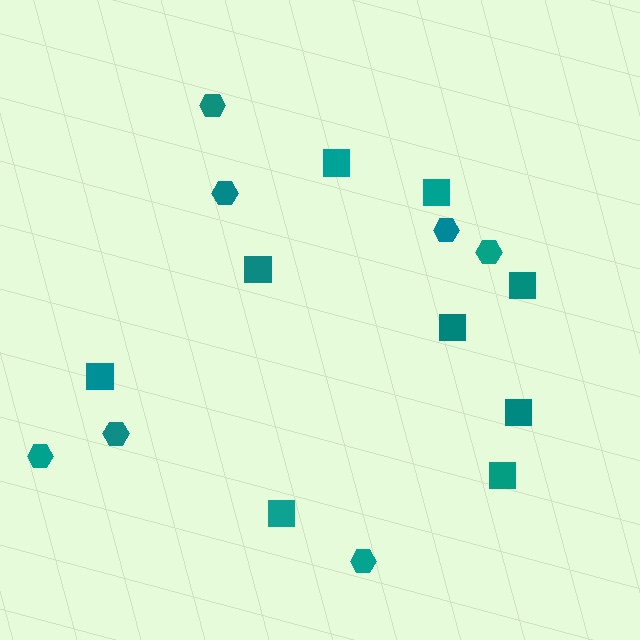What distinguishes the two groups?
There are 2 groups: one group of squares (9) and one group of hexagons (7).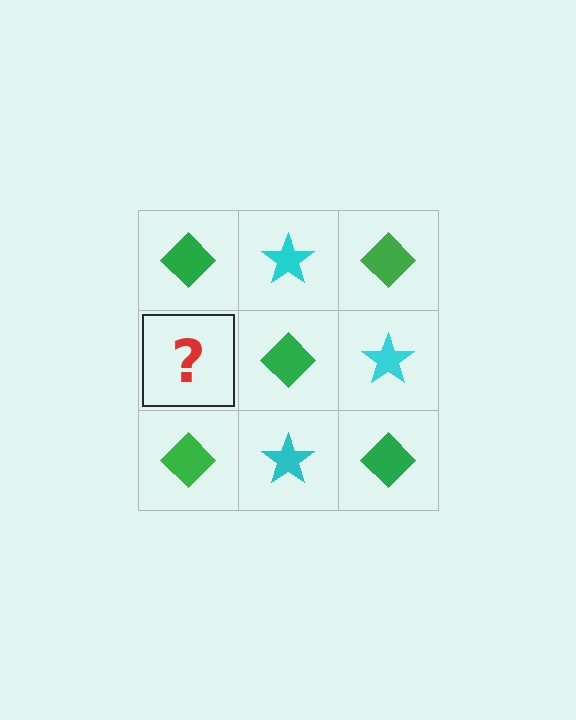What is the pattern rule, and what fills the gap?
The rule is that it alternates green diamond and cyan star in a checkerboard pattern. The gap should be filled with a cyan star.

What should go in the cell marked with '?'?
The missing cell should contain a cyan star.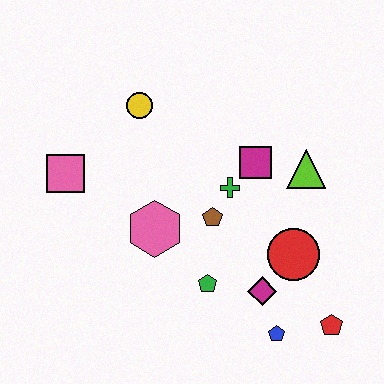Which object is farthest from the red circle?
The pink square is farthest from the red circle.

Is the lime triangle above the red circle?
Yes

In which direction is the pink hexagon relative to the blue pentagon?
The pink hexagon is to the left of the blue pentagon.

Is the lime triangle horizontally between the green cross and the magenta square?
No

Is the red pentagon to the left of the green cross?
No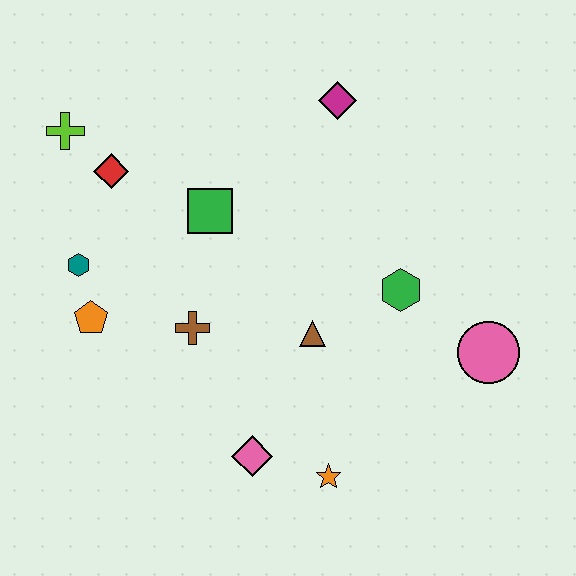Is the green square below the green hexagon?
No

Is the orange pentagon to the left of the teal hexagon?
No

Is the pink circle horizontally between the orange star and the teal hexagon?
No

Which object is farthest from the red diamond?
The pink circle is farthest from the red diamond.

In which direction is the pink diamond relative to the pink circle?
The pink diamond is to the left of the pink circle.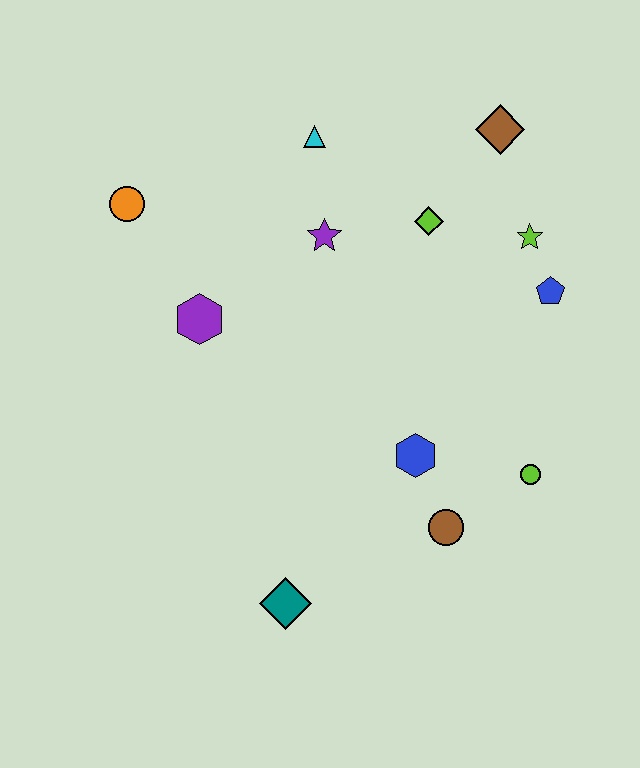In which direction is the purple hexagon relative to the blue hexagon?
The purple hexagon is to the left of the blue hexagon.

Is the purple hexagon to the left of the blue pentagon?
Yes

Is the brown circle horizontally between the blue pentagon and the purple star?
Yes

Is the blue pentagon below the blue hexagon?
No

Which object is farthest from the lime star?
The teal diamond is farthest from the lime star.